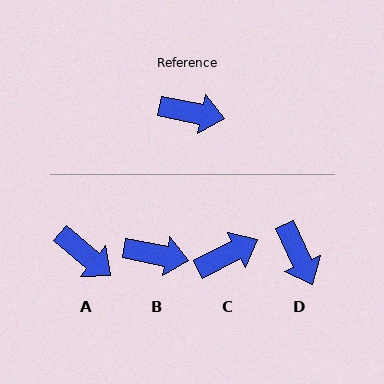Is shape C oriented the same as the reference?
No, it is off by about 37 degrees.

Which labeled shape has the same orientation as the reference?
B.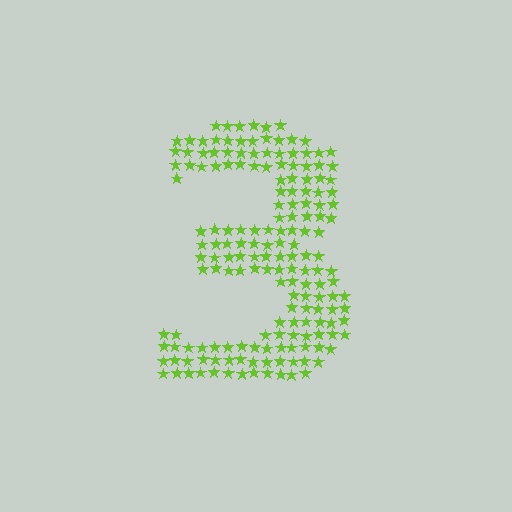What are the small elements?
The small elements are stars.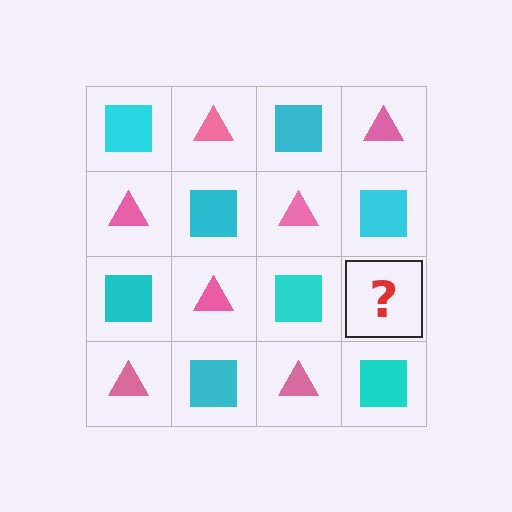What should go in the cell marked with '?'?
The missing cell should contain a pink triangle.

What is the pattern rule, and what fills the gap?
The rule is that it alternates cyan square and pink triangle in a checkerboard pattern. The gap should be filled with a pink triangle.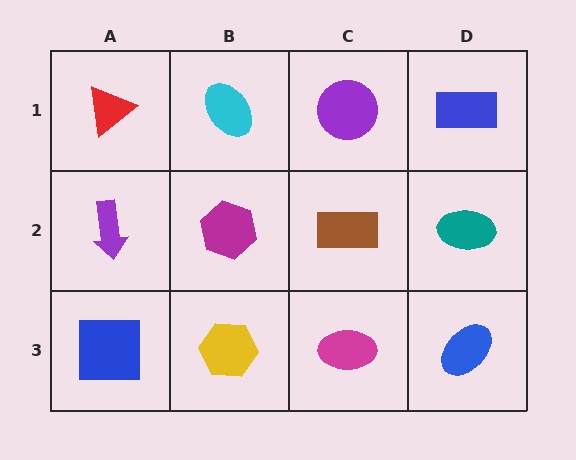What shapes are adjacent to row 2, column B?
A cyan ellipse (row 1, column B), a yellow hexagon (row 3, column B), a purple arrow (row 2, column A), a brown rectangle (row 2, column C).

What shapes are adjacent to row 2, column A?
A red triangle (row 1, column A), a blue square (row 3, column A), a magenta hexagon (row 2, column B).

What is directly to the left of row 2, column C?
A magenta hexagon.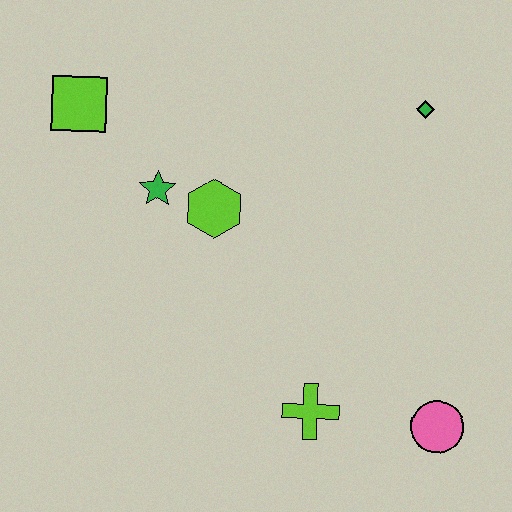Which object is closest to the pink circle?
The lime cross is closest to the pink circle.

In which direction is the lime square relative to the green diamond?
The lime square is to the left of the green diamond.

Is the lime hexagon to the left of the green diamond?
Yes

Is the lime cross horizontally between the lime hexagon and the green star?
No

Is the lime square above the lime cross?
Yes